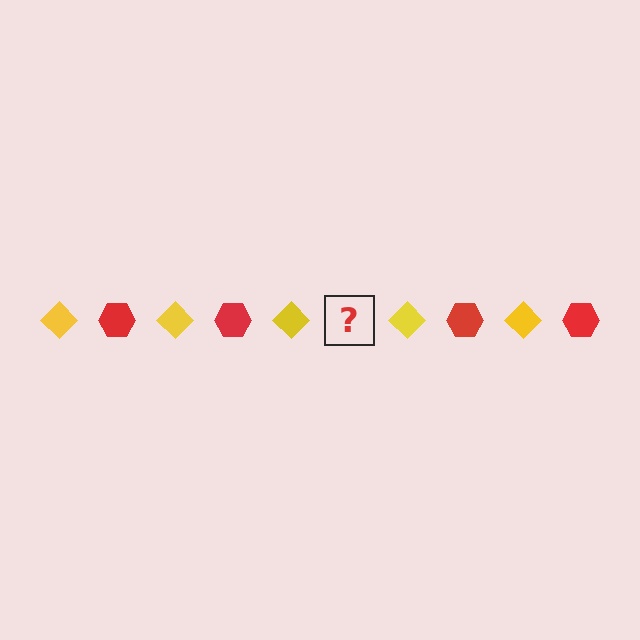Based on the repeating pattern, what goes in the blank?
The blank should be a red hexagon.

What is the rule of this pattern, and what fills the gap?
The rule is that the pattern alternates between yellow diamond and red hexagon. The gap should be filled with a red hexagon.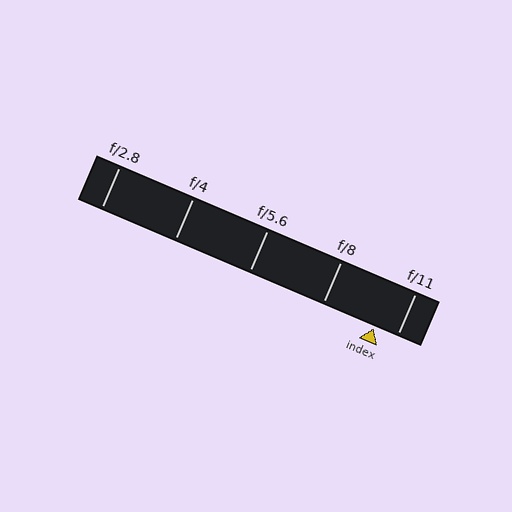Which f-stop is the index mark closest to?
The index mark is closest to f/11.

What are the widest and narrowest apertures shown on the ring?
The widest aperture shown is f/2.8 and the narrowest is f/11.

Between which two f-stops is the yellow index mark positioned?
The index mark is between f/8 and f/11.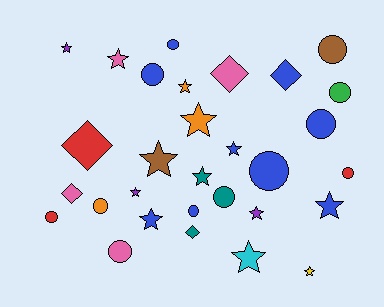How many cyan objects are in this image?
There is 1 cyan object.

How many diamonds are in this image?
There are 5 diamonds.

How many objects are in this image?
There are 30 objects.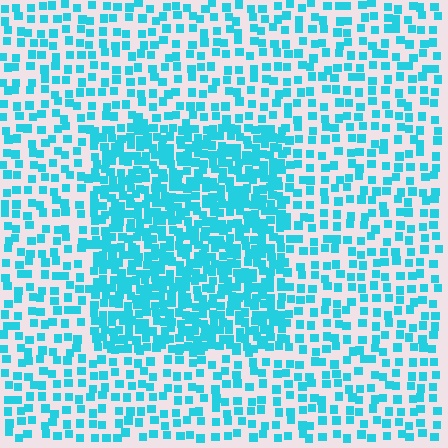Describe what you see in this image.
The image contains small cyan elements arranged at two different densities. A rectangle-shaped region is visible where the elements are more densely packed than the surrounding area.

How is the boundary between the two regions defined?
The boundary is defined by a change in element density (approximately 2.2x ratio). All elements are the same color, size, and shape.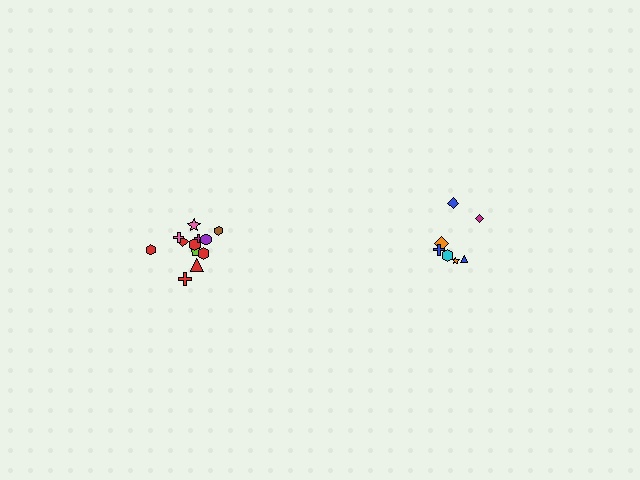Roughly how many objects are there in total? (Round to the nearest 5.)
Roughly 20 objects in total.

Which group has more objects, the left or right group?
The left group.